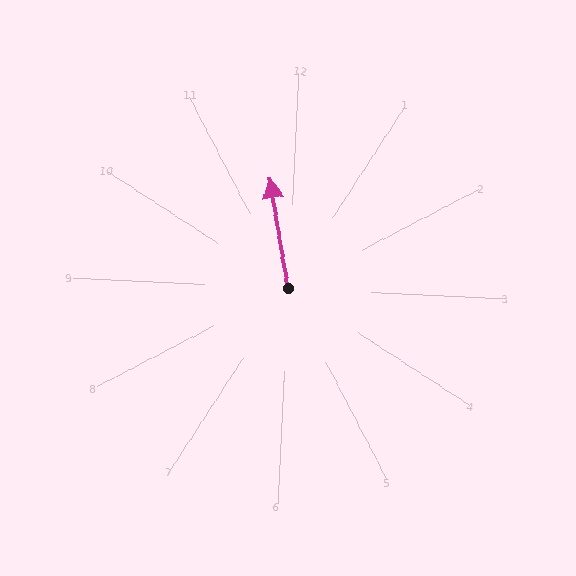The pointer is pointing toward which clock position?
Roughly 12 o'clock.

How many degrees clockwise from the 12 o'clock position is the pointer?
Approximately 348 degrees.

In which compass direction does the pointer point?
North.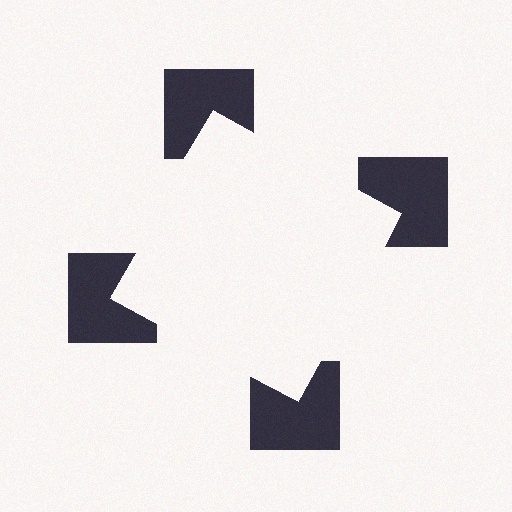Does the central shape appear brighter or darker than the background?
It typically appears slightly brighter than the background, even though no actual brightness change is drawn.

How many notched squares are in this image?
There are 4 — one at each vertex of the illusory square.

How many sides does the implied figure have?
4 sides.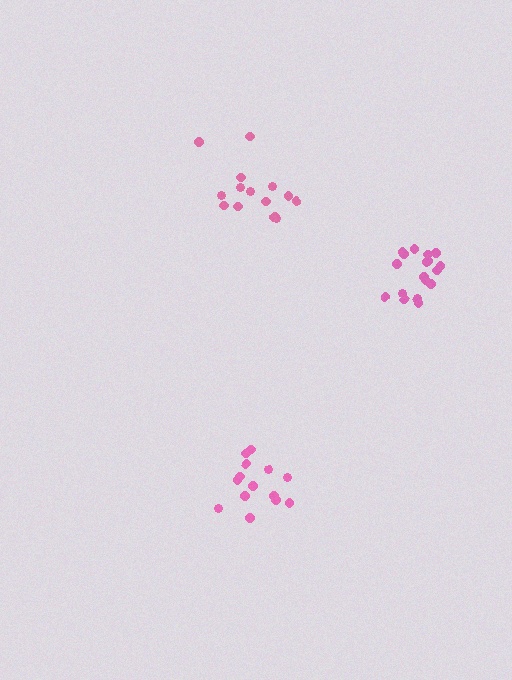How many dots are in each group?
Group 1: 14 dots, Group 2: 14 dots, Group 3: 18 dots (46 total).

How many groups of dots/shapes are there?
There are 3 groups.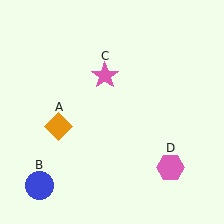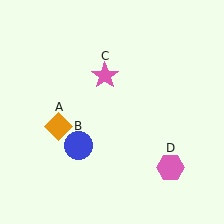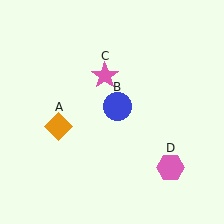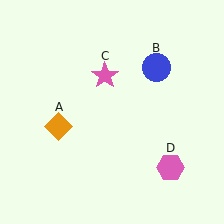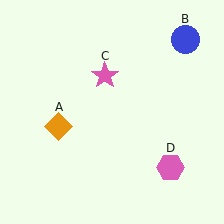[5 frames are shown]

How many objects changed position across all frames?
1 object changed position: blue circle (object B).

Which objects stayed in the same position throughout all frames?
Orange diamond (object A) and pink star (object C) and pink hexagon (object D) remained stationary.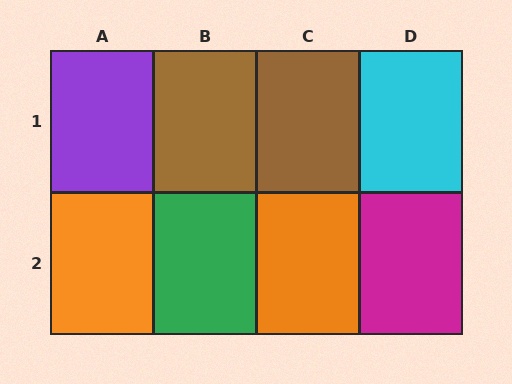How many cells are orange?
2 cells are orange.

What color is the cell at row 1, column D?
Cyan.